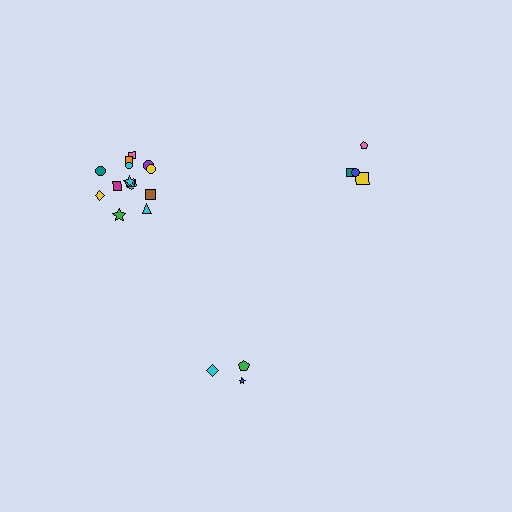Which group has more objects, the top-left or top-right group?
The top-left group.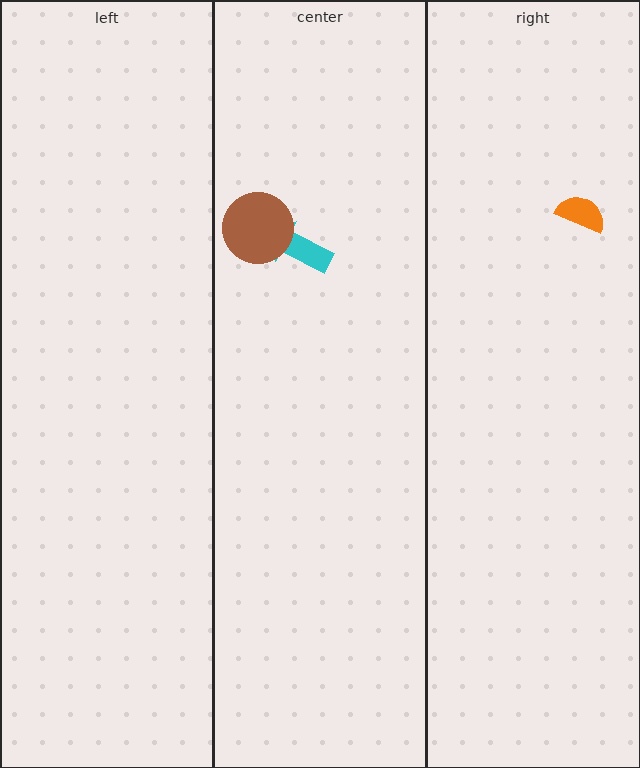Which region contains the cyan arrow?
The center region.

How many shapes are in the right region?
1.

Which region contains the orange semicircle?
The right region.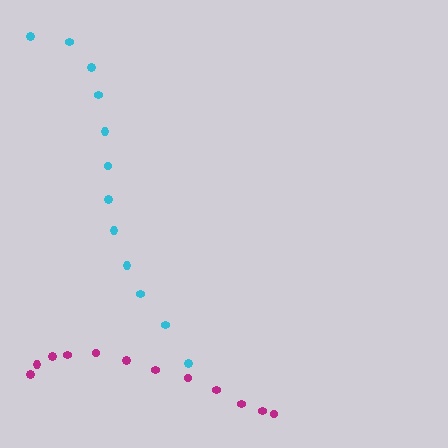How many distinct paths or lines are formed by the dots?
There are 2 distinct paths.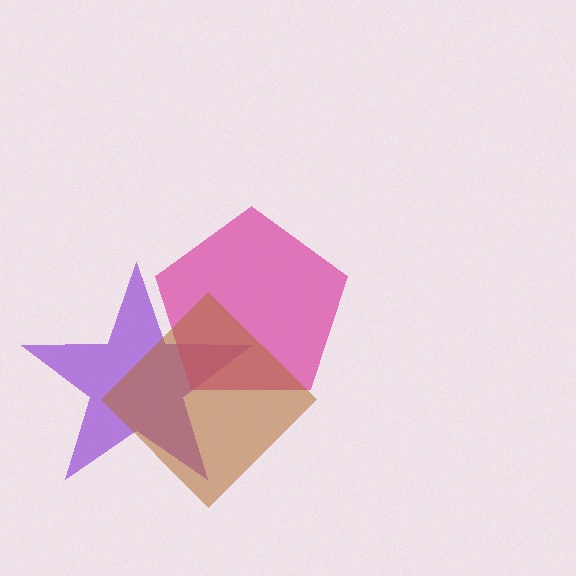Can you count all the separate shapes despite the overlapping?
Yes, there are 3 separate shapes.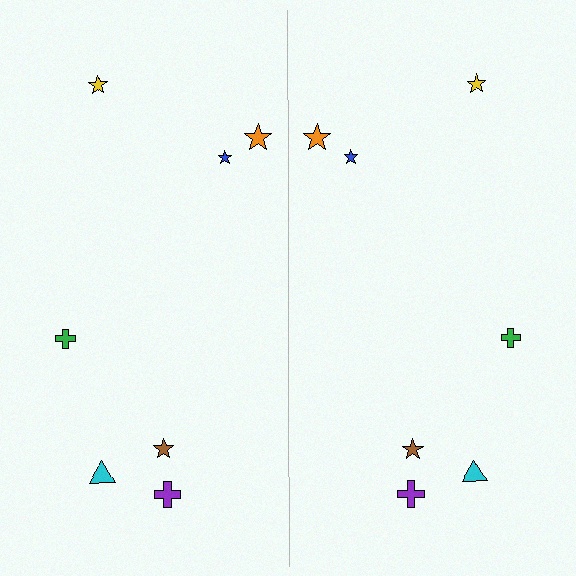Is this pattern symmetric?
Yes, this pattern has bilateral (reflection) symmetry.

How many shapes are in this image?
There are 14 shapes in this image.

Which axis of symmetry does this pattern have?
The pattern has a vertical axis of symmetry running through the center of the image.